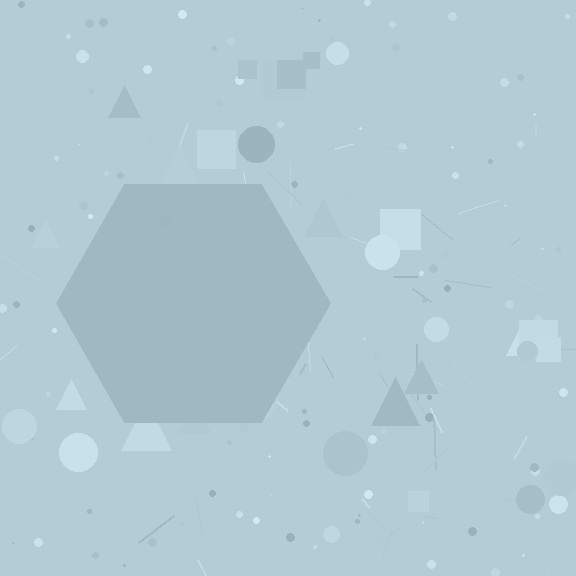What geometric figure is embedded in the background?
A hexagon is embedded in the background.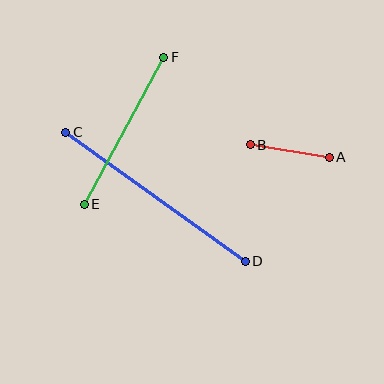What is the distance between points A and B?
The distance is approximately 80 pixels.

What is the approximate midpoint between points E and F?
The midpoint is at approximately (124, 131) pixels.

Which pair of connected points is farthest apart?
Points C and D are farthest apart.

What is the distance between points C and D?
The distance is approximately 221 pixels.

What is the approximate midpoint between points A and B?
The midpoint is at approximately (290, 151) pixels.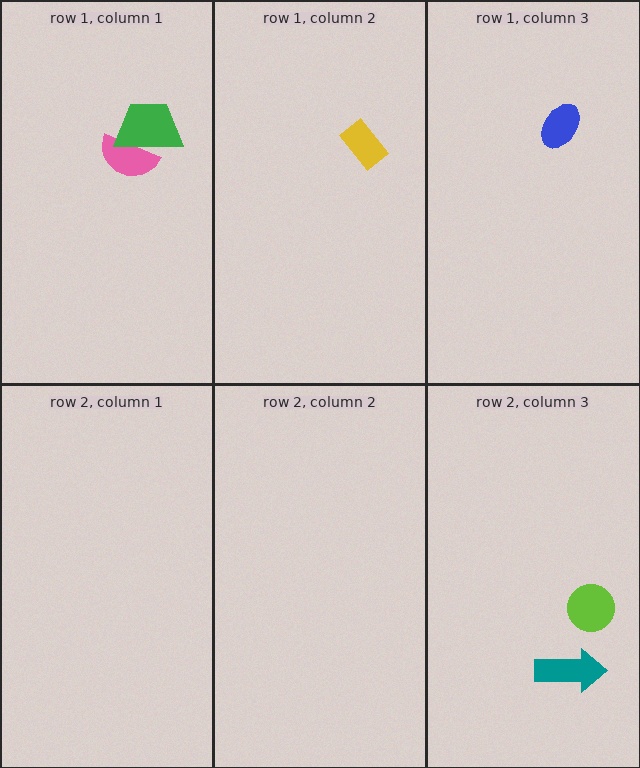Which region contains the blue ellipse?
The row 1, column 3 region.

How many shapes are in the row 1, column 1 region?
2.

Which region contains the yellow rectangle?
The row 1, column 2 region.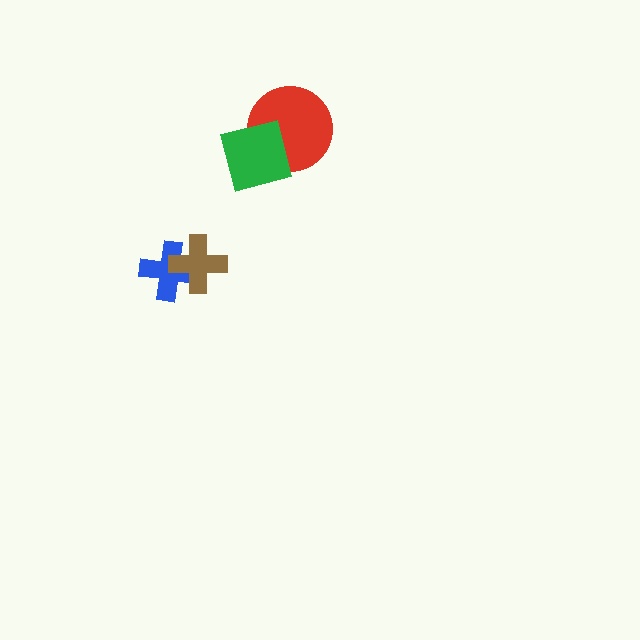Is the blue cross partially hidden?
Yes, it is partially covered by another shape.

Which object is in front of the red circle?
The green square is in front of the red circle.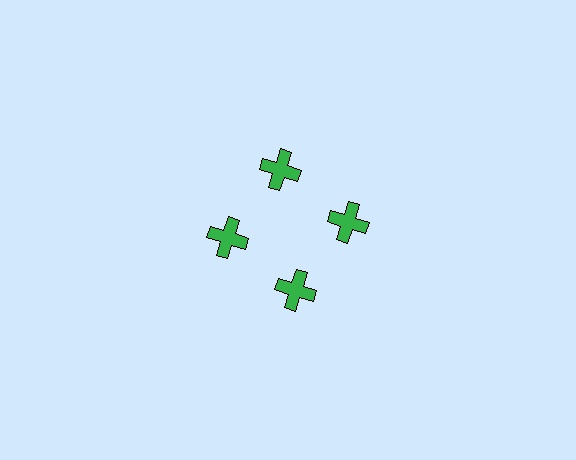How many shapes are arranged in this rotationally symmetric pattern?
There are 4 shapes, arranged in 4 groups of 1.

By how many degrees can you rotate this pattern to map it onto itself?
The pattern maps onto itself every 90 degrees of rotation.